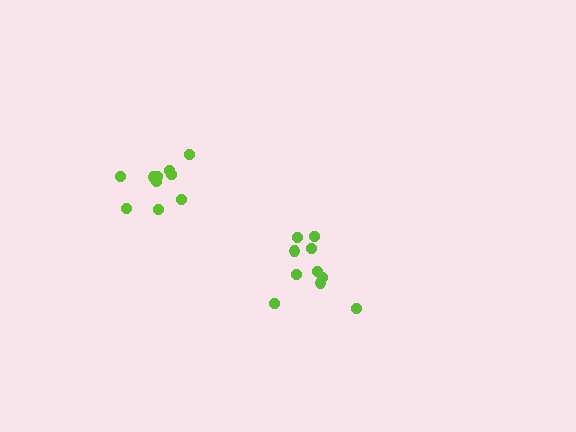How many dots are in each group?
Group 1: 10 dots, Group 2: 10 dots (20 total).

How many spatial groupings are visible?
There are 2 spatial groupings.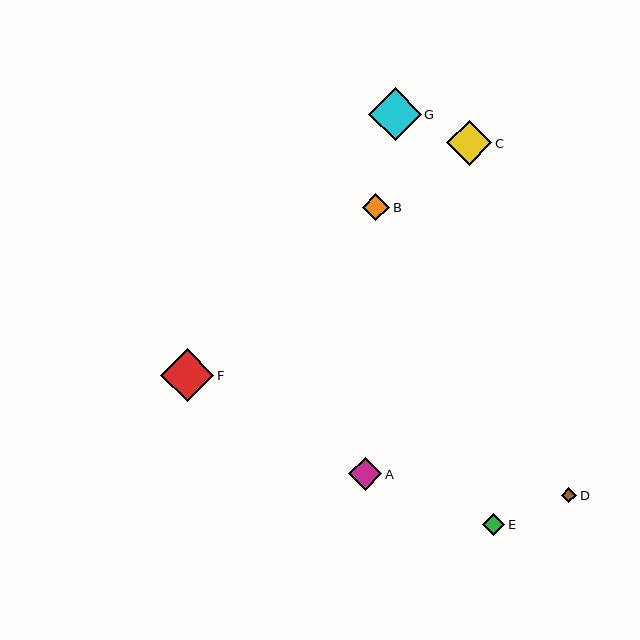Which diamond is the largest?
Diamond F is the largest with a size of approximately 53 pixels.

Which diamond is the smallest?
Diamond D is the smallest with a size of approximately 15 pixels.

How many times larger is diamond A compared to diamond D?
Diamond A is approximately 2.2 times the size of diamond D.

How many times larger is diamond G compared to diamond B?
Diamond G is approximately 1.9 times the size of diamond B.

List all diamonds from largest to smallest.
From largest to smallest: F, G, C, A, B, E, D.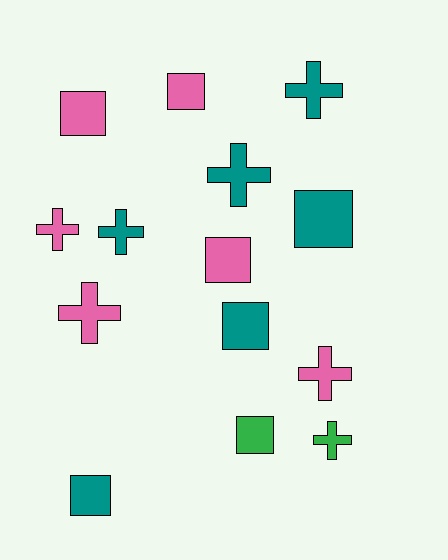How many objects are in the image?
There are 14 objects.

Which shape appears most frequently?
Square, with 7 objects.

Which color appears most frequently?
Pink, with 6 objects.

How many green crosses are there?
There is 1 green cross.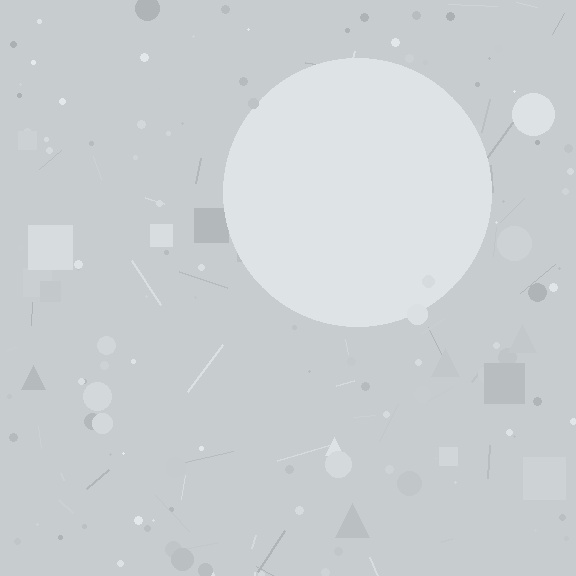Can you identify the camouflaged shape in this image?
The camouflaged shape is a circle.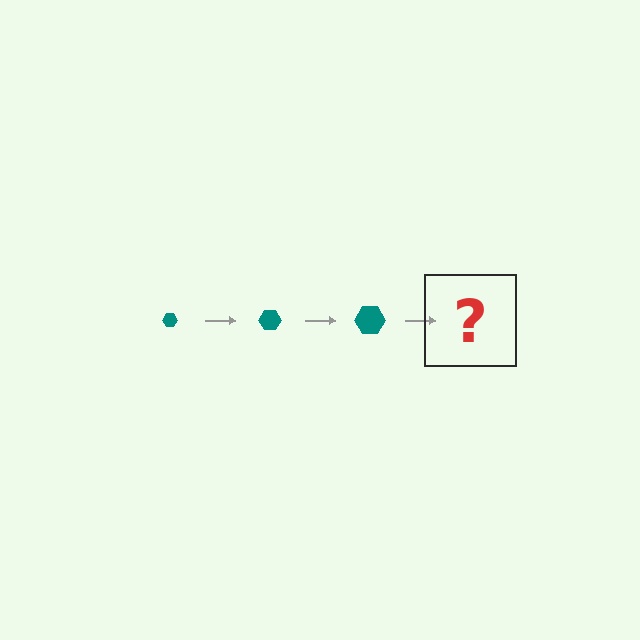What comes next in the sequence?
The next element should be a teal hexagon, larger than the previous one.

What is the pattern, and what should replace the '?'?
The pattern is that the hexagon gets progressively larger each step. The '?' should be a teal hexagon, larger than the previous one.